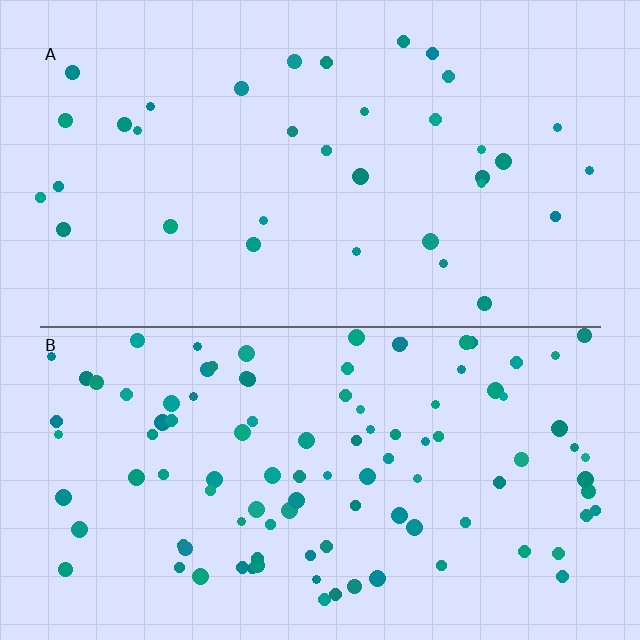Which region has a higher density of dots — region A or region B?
B (the bottom).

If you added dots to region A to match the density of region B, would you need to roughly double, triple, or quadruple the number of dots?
Approximately triple.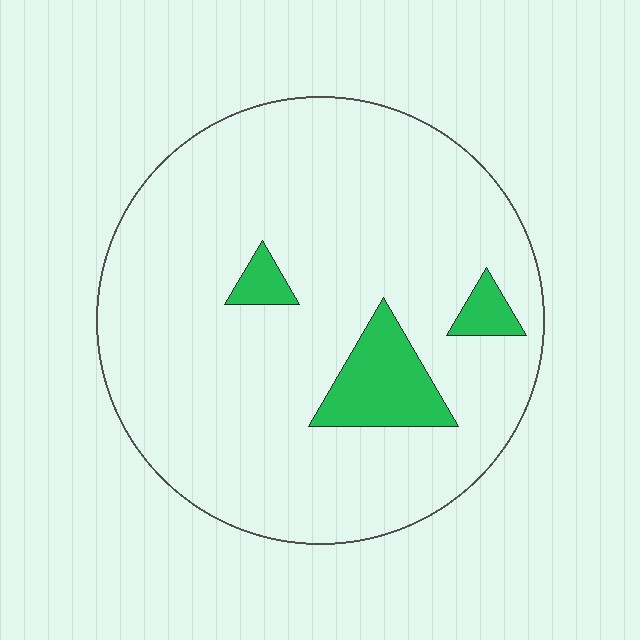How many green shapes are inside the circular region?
3.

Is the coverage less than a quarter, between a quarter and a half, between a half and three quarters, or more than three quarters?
Less than a quarter.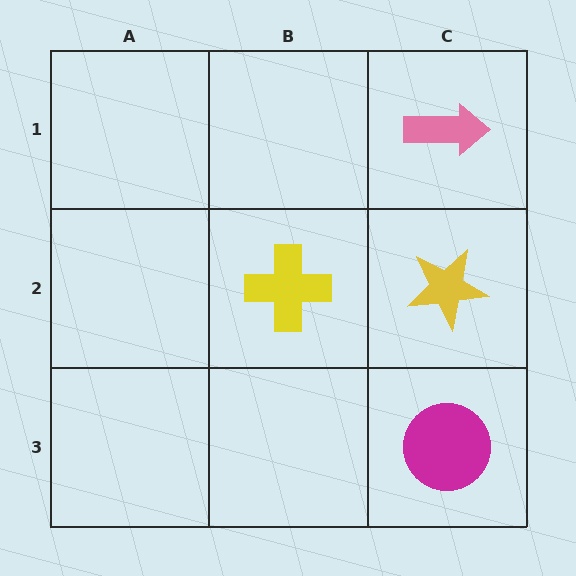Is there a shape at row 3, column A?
No, that cell is empty.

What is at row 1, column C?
A pink arrow.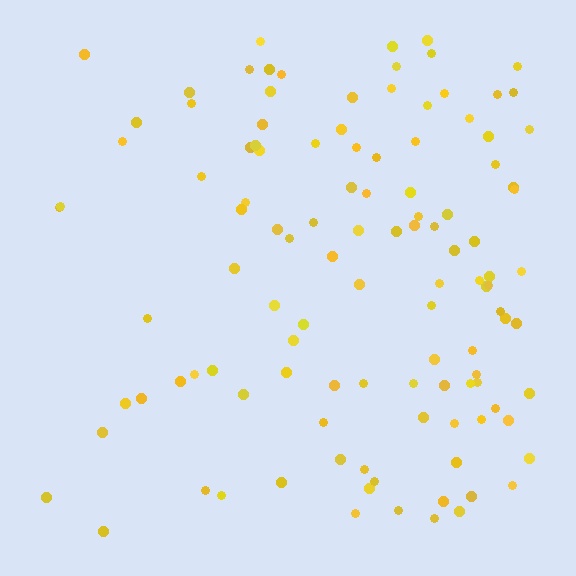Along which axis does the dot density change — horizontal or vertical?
Horizontal.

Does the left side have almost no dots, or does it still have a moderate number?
Still a moderate number, just noticeably fewer than the right.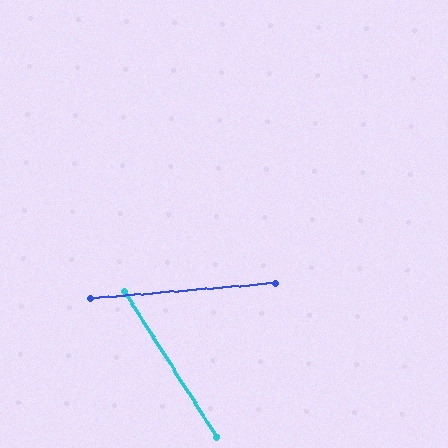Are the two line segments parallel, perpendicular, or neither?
Neither parallel nor perpendicular — they differ by about 62°.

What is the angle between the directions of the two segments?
Approximately 62 degrees.